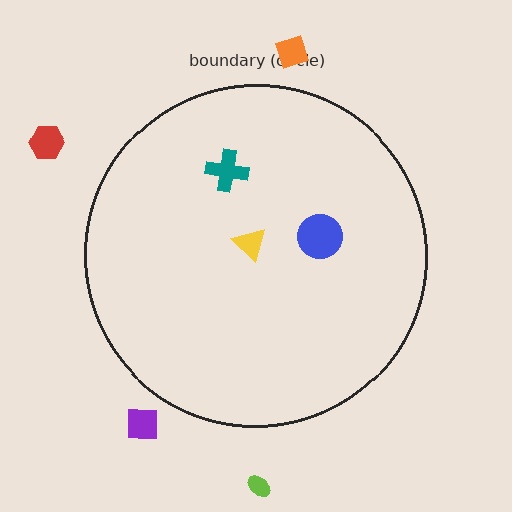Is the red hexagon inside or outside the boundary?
Outside.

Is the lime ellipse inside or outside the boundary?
Outside.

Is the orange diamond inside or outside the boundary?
Outside.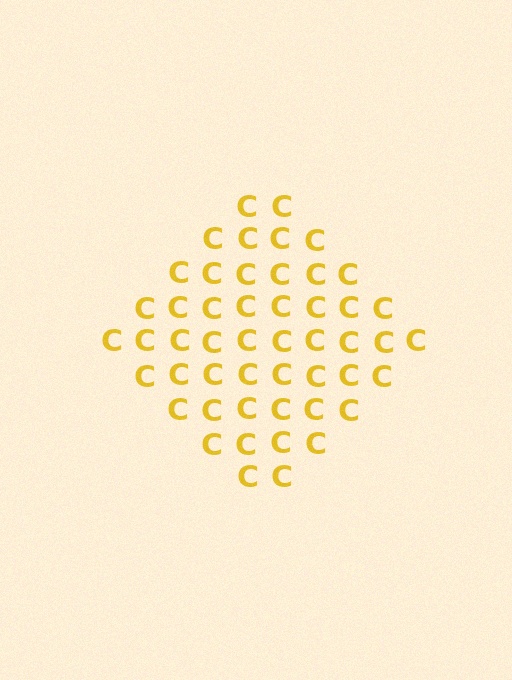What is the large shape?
The large shape is a diamond.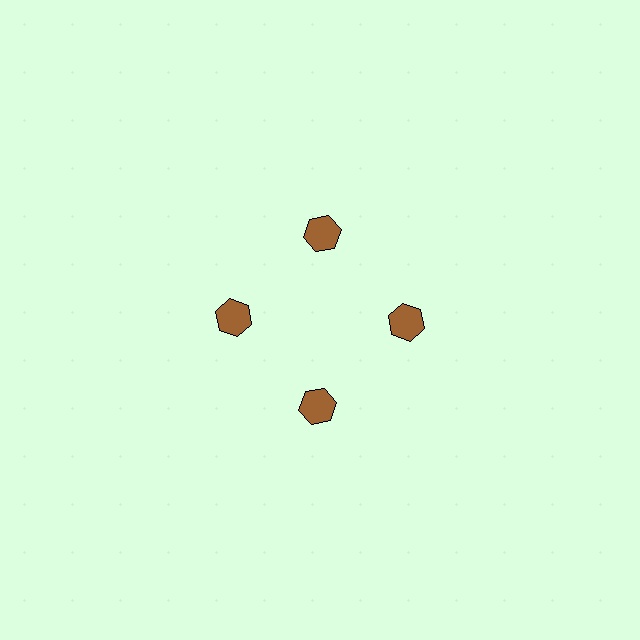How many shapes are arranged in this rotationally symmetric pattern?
There are 4 shapes, arranged in 4 groups of 1.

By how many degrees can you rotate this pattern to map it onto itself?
The pattern maps onto itself every 90 degrees of rotation.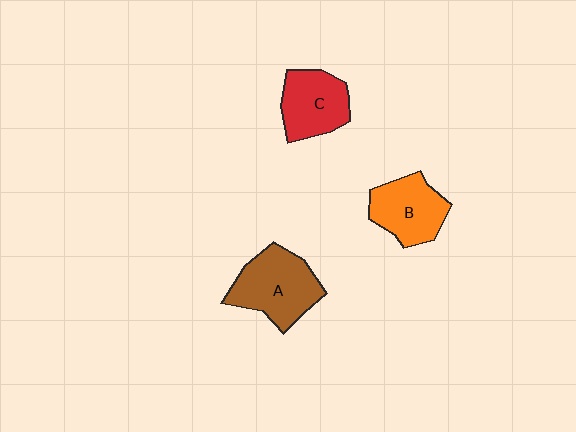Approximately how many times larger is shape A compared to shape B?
Approximately 1.2 times.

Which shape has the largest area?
Shape A (brown).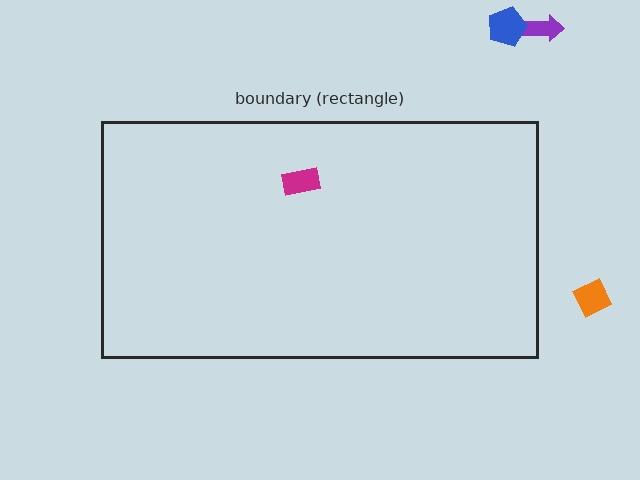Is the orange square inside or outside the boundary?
Outside.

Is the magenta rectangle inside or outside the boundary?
Inside.